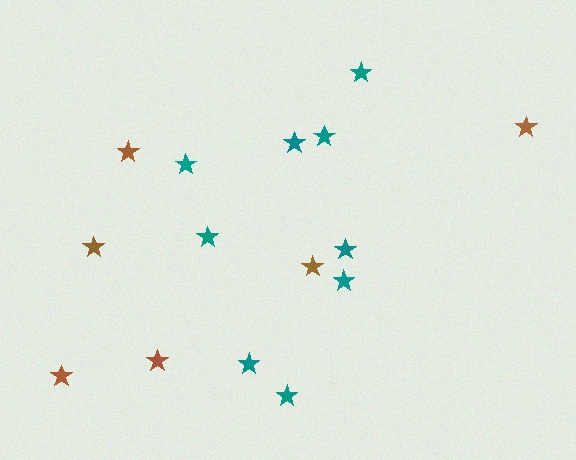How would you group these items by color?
There are 2 groups: one group of brown stars (6) and one group of teal stars (9).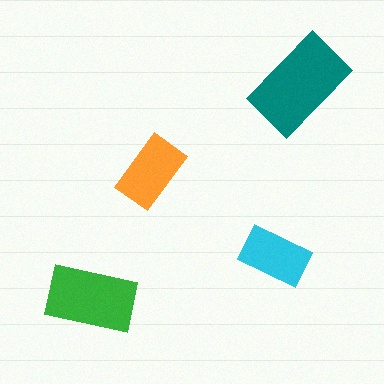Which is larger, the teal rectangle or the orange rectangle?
The teal one.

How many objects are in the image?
There are 4 objects in the image.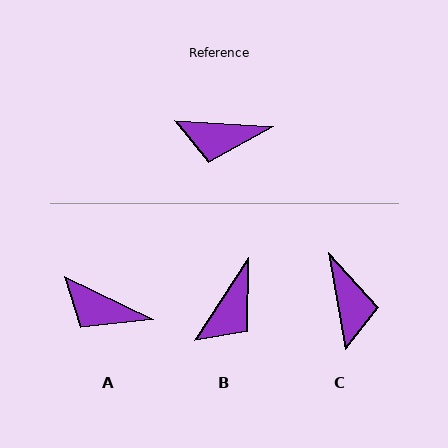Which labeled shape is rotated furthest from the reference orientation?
C, about 103 degrees away.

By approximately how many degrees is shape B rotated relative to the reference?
Approximately 60 degrees counter-clockwise.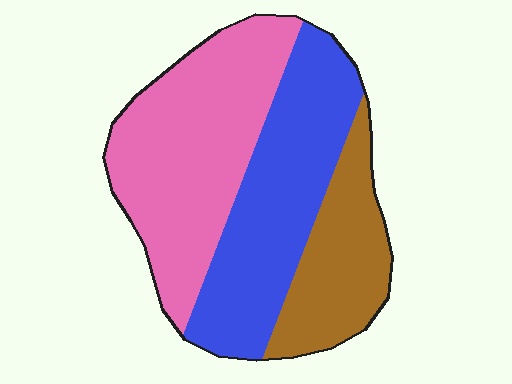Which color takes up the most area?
Pink, at roughly 40%.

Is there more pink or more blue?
Pink.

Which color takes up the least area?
Brown, at roughly 20%.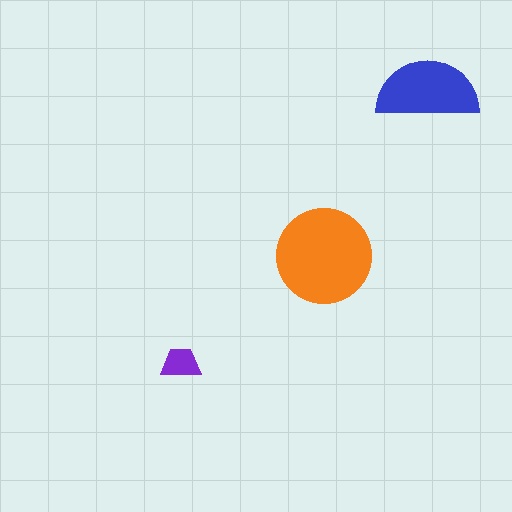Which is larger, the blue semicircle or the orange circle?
The orange circle.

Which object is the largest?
The orange circle.